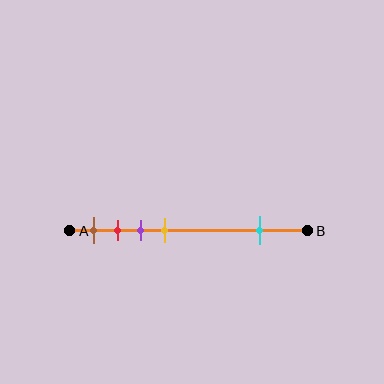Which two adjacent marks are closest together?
The red and purple marks are the closest adjacent pair.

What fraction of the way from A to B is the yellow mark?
The yellow mark is approximately 40% (0.4) of the way from A to B.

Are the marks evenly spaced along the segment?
No, the marks are not evenly spaced.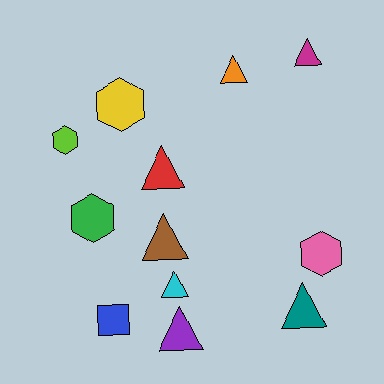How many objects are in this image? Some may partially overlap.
There are 12 objects.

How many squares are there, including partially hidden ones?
There is 1 square.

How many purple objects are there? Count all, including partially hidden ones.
There is 1 purple object.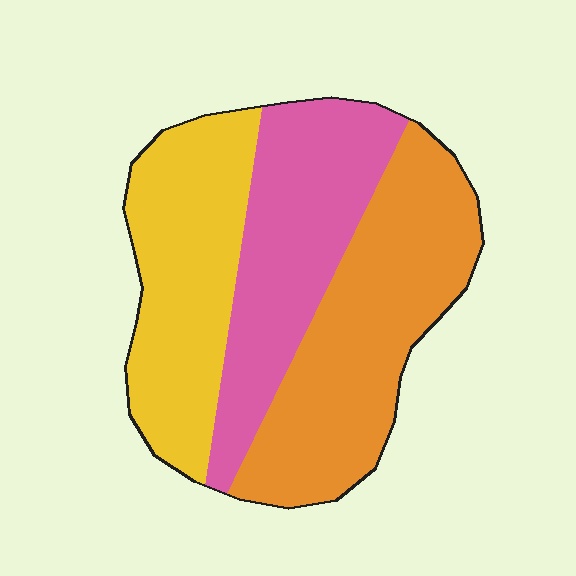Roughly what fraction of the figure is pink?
Pink takes up about one third (1/3) of the figure.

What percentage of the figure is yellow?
Yellow covers around 30% of the figure.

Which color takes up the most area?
Orange, at roughly 40%.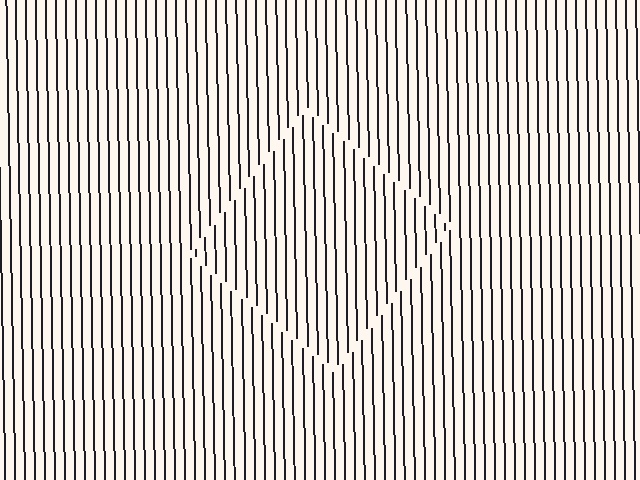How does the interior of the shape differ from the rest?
The interior of the shape contains the same grating, shifted by half a period — the contour is defined by the phase discontinuity where line-ends from the inner and outer gratings abut.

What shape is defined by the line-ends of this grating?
An illusory square. The interior of the shape contains the same grating, shifted by half a period — the contour is defined by the phase discontinuity where line-ends from the inner and outer gratings abut.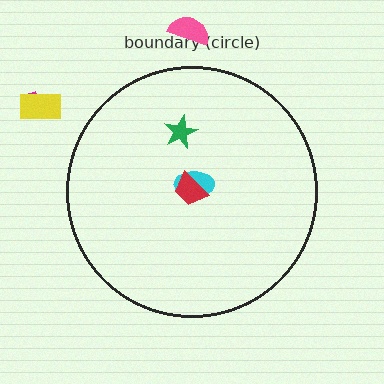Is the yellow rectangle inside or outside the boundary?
Outside.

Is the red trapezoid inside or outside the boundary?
Inside.